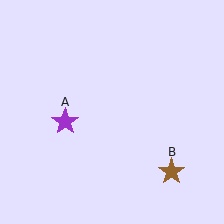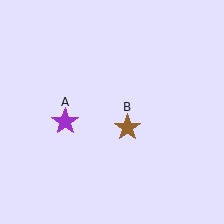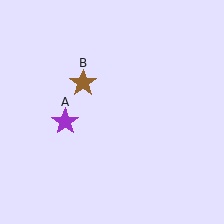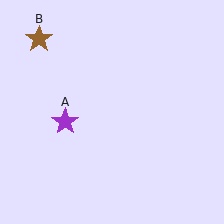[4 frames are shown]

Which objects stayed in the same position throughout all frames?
Purple star (object A) remained stationary.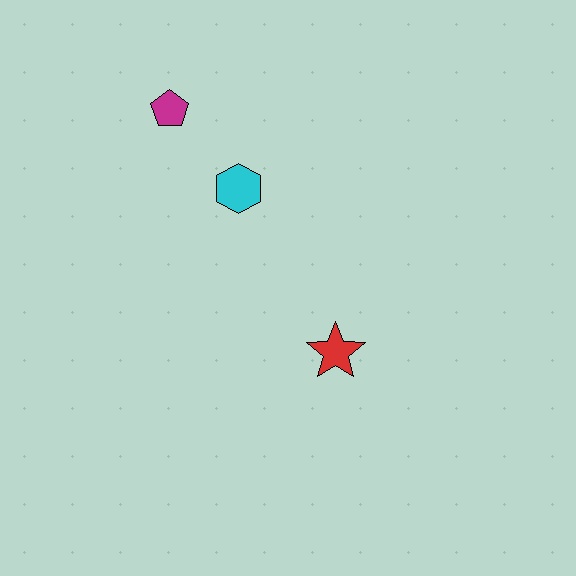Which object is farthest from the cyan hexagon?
The red star is farthest from the cyan hexagon.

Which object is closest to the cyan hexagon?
The magenta pentagon is closest to the cyan hexagon.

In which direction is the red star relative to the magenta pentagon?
The red star is below the magenta pentagon.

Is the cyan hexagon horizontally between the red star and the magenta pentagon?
Yes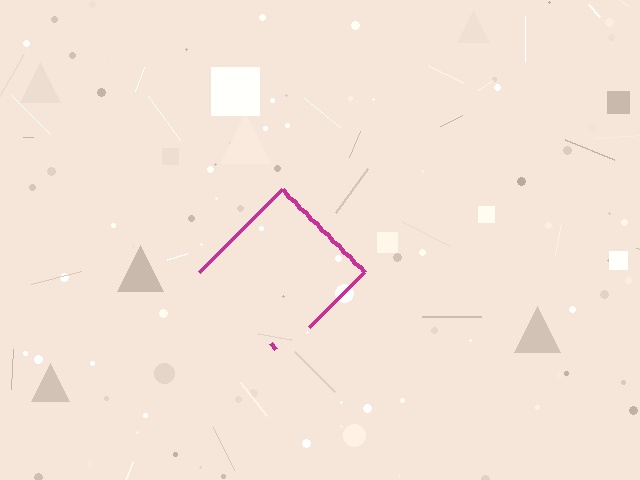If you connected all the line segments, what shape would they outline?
They would outline a diamond.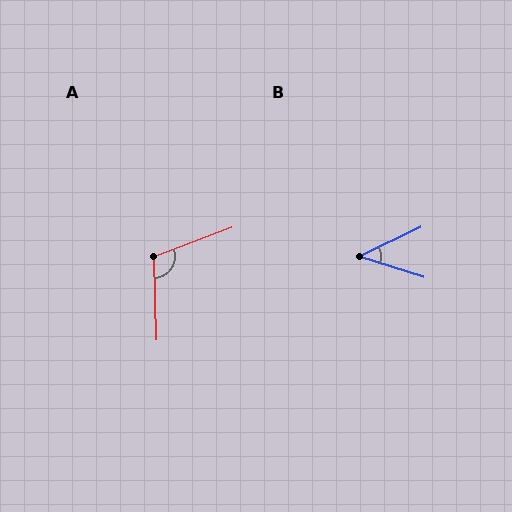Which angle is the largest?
A, at approximately 109 degrees.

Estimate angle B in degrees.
Approximately 44 degrees.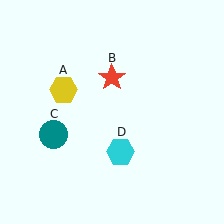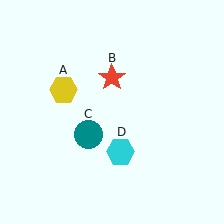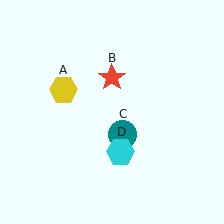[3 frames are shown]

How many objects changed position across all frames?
1 object changed position: teal circle (object C).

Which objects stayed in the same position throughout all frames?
Yellow hexagon (object A) and red star (object B) and cyan hexagon (object D) remained stationary.